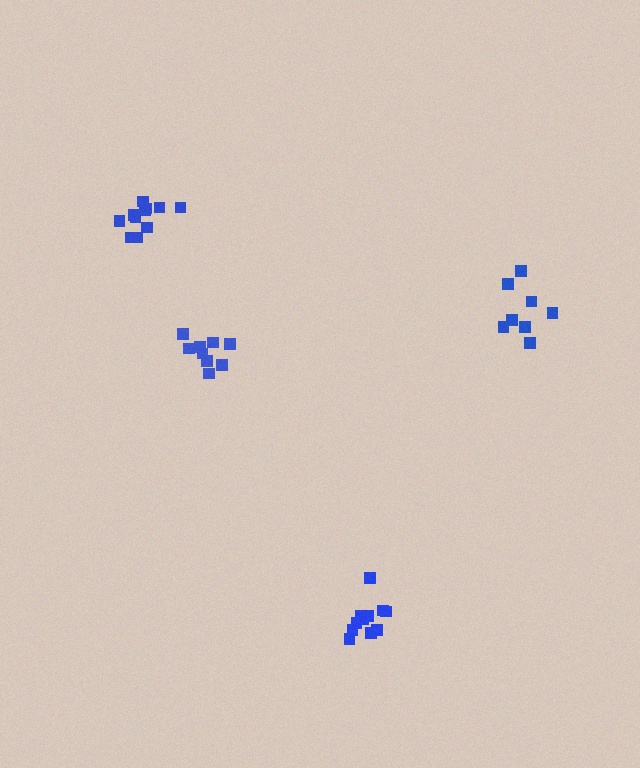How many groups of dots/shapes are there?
There are 4 groups.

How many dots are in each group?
Group 1: 12 dots, Group 2: 11 dots, Group 3: 9 dots, Group 4: 8 dots (40 total).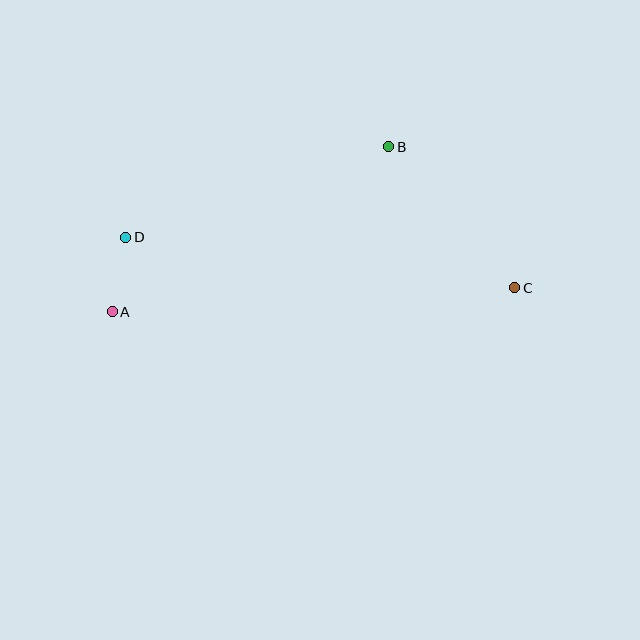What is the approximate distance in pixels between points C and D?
The distance between C and D is approximately 392 pixels.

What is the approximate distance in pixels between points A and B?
The distance between A and B is approximately 322 pixels.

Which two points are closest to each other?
Points A and D are closest to each other.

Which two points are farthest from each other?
Points A and C are farthest from each other.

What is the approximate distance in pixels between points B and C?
The distance between B and C is approximately 189 pixels.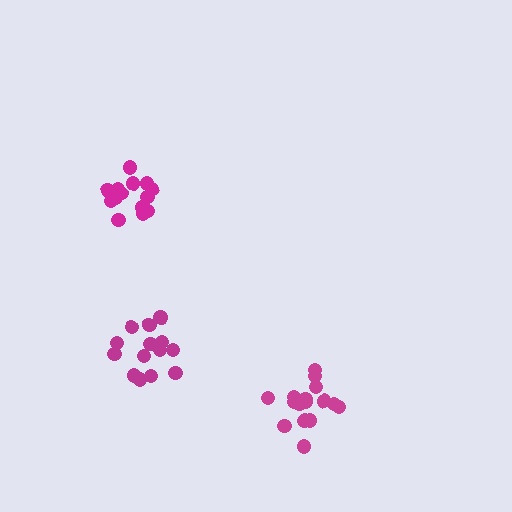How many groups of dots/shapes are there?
There are 3 groups.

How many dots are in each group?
Group 1: 14 dots, Group 2: 17 dots, Group 3: 14 dots (45 total).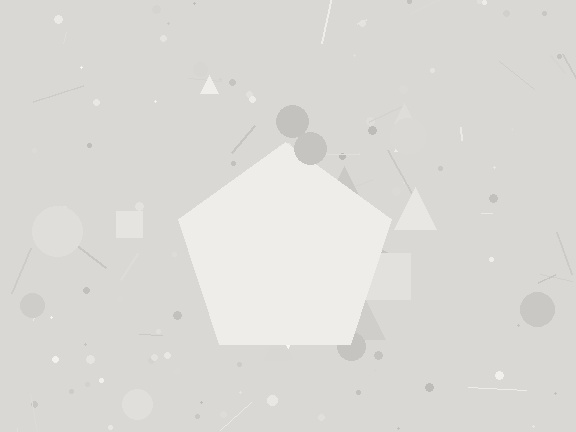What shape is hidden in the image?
A pentagon is hidden in the image.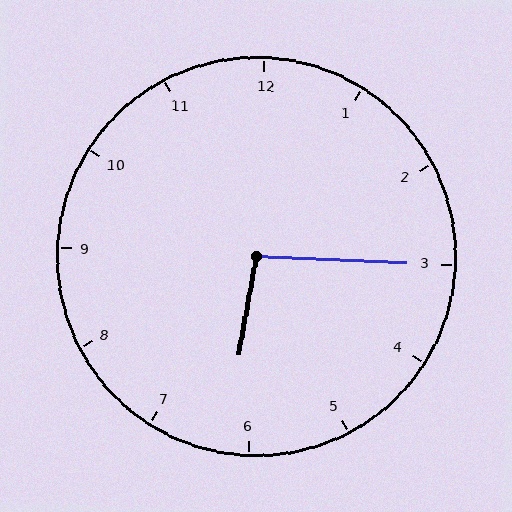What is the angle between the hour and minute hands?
Approximately 98 degrees.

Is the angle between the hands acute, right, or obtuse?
It is obtuse.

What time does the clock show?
6:15.